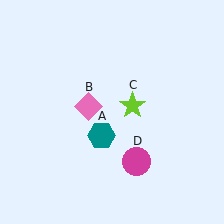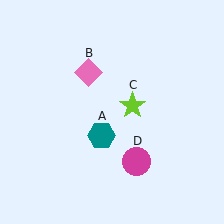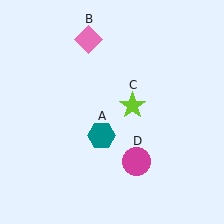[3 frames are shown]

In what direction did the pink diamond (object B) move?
The pink diamond (object B) moved up.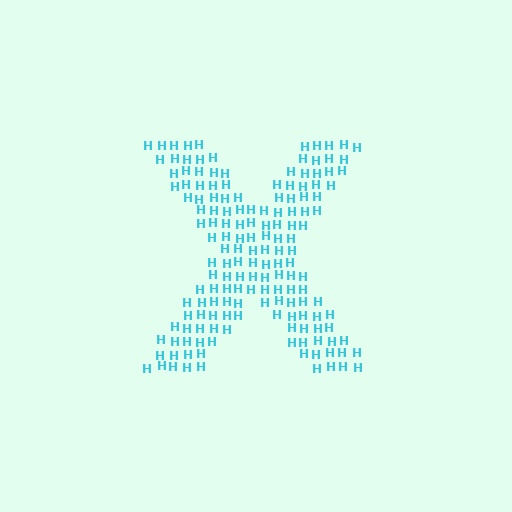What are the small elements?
The small elements are letter H's.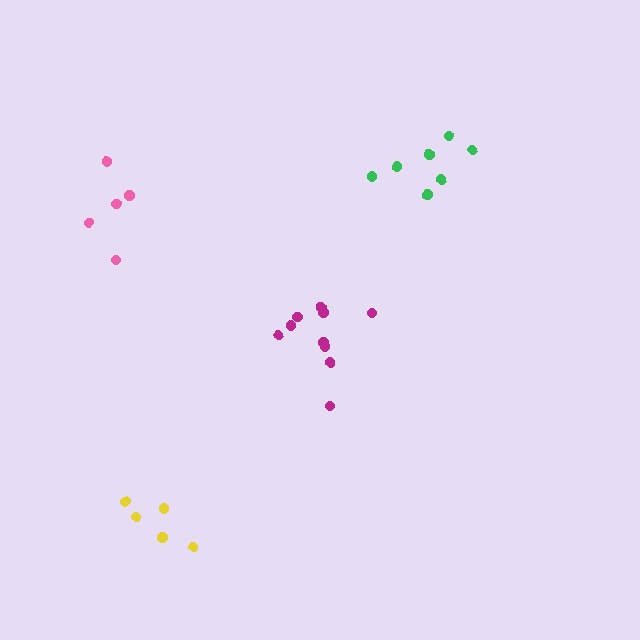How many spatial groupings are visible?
There are 4 spatial groupings.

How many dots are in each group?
Group 1: 5 dots, Group 2: 7 dots, Group 3: 10 dots, Group 4: 5 dots (27 total).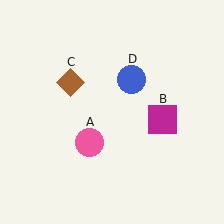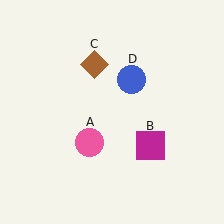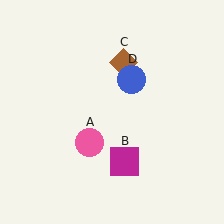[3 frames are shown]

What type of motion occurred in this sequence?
The magenta square (object B), brown diamond (object C) rotated clockwise around the center of the scene.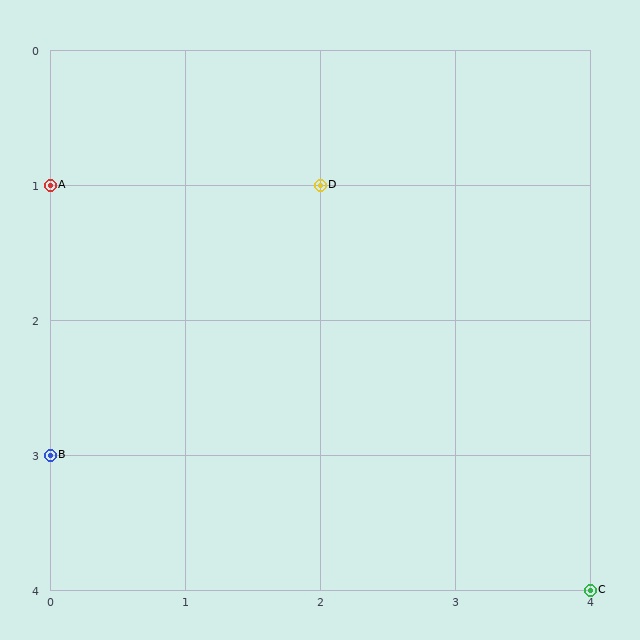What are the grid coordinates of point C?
Point C is at grid coordinates (4, 4).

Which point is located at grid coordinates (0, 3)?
Point B is at (0, 3).